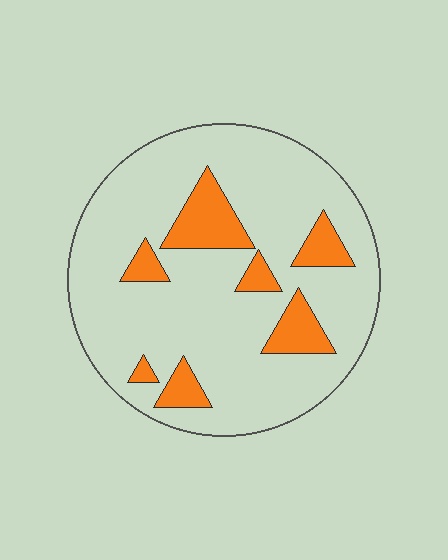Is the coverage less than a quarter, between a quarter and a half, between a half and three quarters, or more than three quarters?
Less than a quarter.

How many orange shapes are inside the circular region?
7.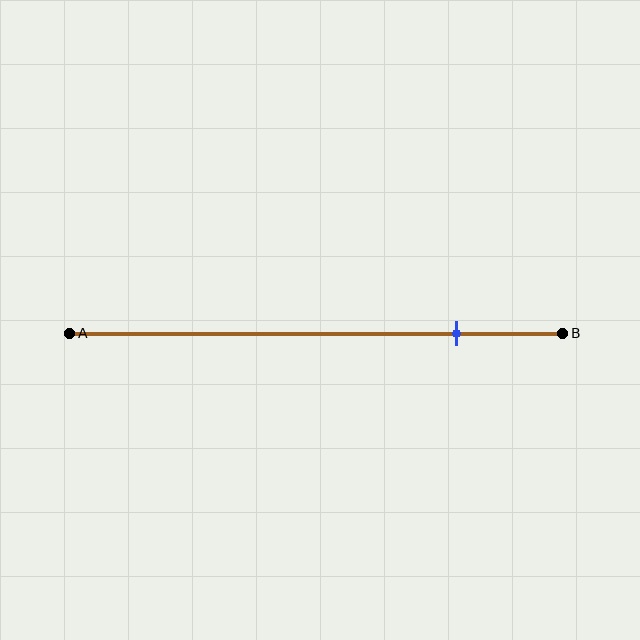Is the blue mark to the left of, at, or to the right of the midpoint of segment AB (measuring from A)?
The blue mark is to the right of the midpoint of segment AB.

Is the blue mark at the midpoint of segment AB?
No, the mark is at about 80% from A, not at the 50% midpoint.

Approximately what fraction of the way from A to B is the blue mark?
The blue mark is approximately 80% of the way from A to B.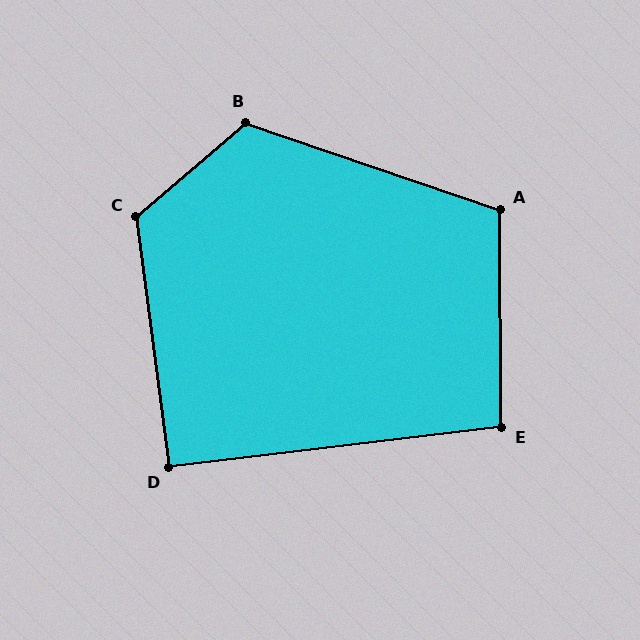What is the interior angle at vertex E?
Approximately 96 degrees (obtuse).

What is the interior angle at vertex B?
Approximately 120 degrees (obtuse).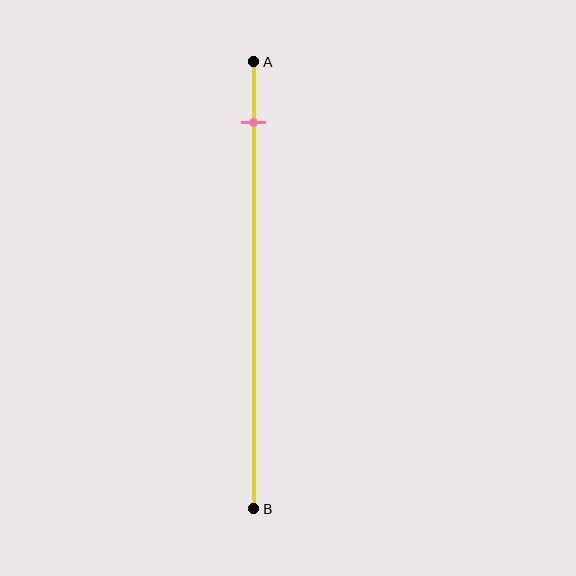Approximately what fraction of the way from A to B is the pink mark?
The pink mark is approximately 15% of the way from A to B.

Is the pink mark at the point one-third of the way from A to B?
No, the mark is at about 15% from A, not at the 33% one-third point.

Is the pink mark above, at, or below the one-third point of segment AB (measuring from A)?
The pink mark is above the one-third point of segment AB.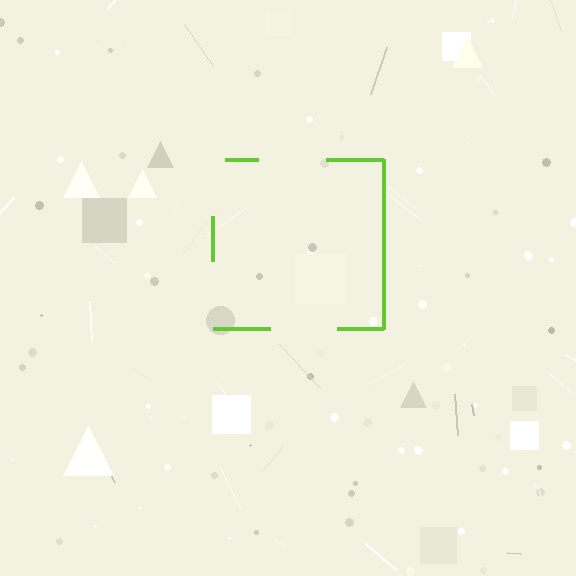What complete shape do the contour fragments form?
The contour fragments form a square.